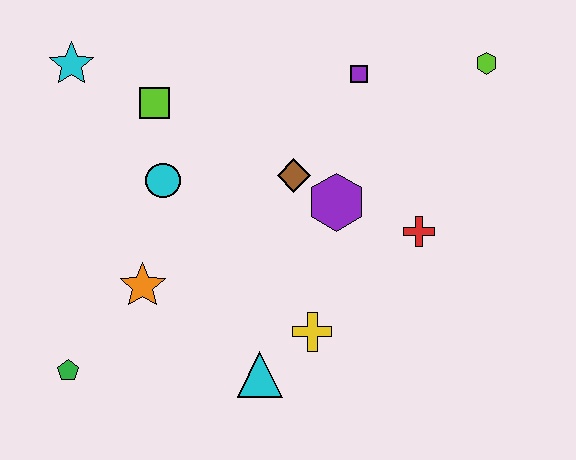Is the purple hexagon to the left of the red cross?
Yes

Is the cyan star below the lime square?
No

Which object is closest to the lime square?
The cyan circle is closest to the lime square.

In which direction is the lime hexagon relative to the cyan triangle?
The lime hexagon is above the cyan triangle.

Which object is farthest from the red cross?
The cyan star is farthest from the red cross.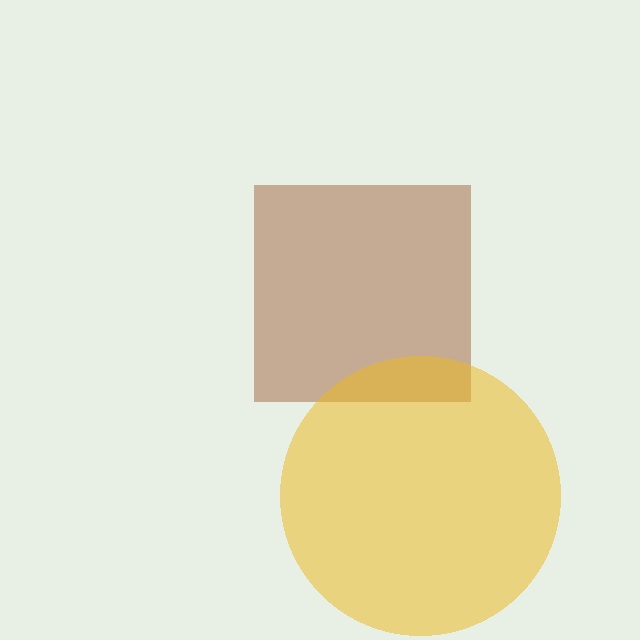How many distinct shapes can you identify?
There are 2 distinct shapes: a brown square, a yellow circle.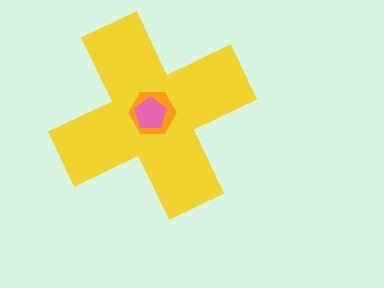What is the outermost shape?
The yellow cross.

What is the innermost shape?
The pink pentagon.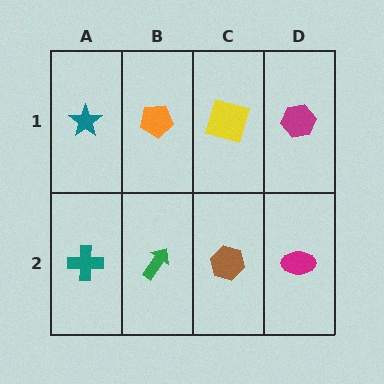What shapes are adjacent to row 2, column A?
A teal star (row 1, column A), a green arrow (row 2, column B).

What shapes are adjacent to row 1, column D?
A magenta ellipse (row 2, column D), a yellow square (row 1, column C).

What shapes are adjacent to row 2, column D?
A magenta hexagon (row 1, column D), a brown hexagon (row 2, column C).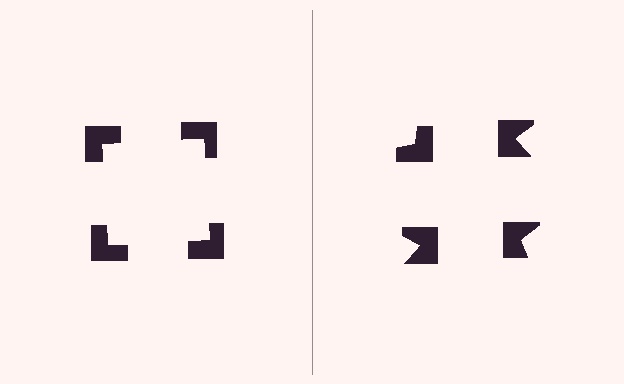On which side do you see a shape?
An illusory square appears on the left side. On the right side the wedge cuts are rotated, so no coherent shape forms.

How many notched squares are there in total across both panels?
8 — 4 on each side.